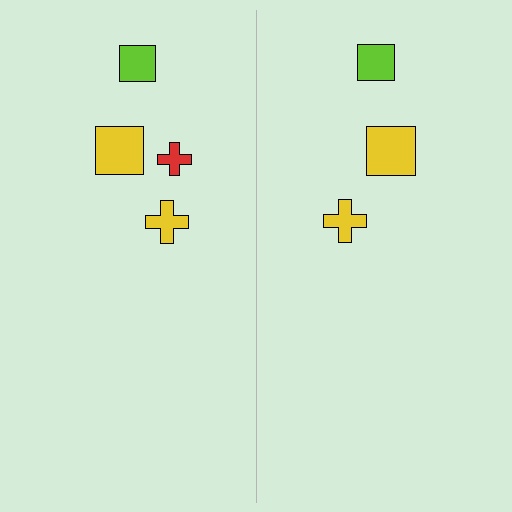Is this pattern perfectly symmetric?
No, the pattern is not perfectly symmetric. A red cross is missing from the right side.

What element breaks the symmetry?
A red cross is missing from the right side.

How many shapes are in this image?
There are 7 shapes in this image.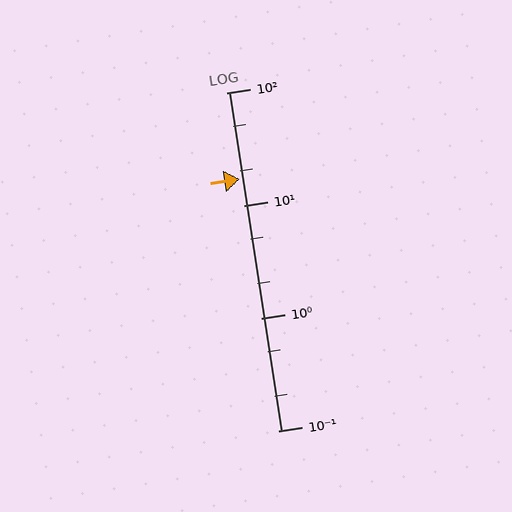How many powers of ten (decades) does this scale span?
The scale spans 3 decades, from 0.1 to 100.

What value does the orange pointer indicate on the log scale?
The pointer indicates approximately 17.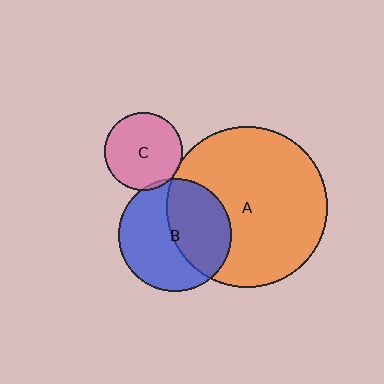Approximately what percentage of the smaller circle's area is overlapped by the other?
Approximately 5%.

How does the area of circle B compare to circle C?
Approximately 2.1 times.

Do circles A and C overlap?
Yes.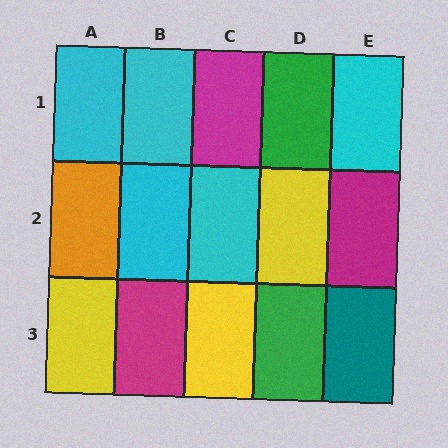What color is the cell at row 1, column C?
Magenta.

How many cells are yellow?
3 cells are yellow.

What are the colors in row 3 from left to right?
Yellow, magenta, yellow, green, teal.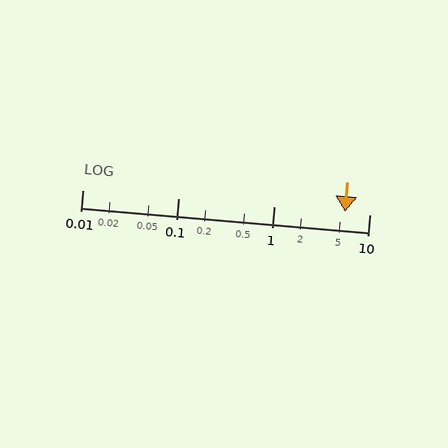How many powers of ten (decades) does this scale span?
The scale spans 3 decades, from 0.01 to 10.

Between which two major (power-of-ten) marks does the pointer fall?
The pointer is between 1 and 10.